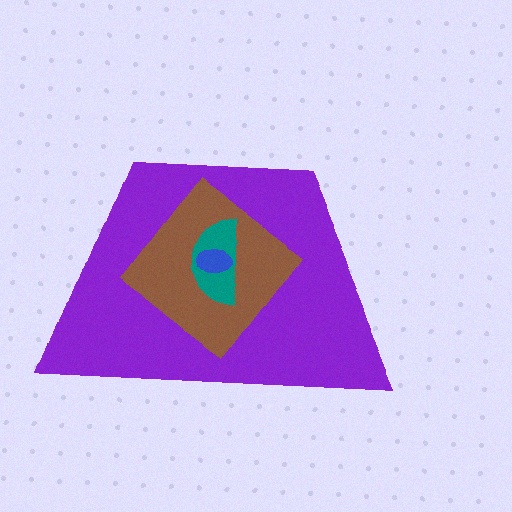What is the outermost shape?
The purple trapezoid.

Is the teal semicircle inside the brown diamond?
Yes.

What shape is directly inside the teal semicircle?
The blue ellipse.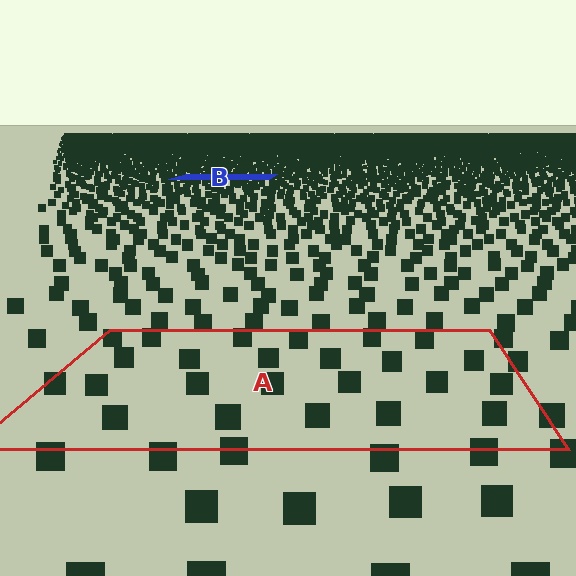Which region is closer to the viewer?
Region A is closer. The texture elements there are larger and more spread out.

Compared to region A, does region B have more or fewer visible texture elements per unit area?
Region B has more texture elements per unit area — they are packed more densely because it is farther away.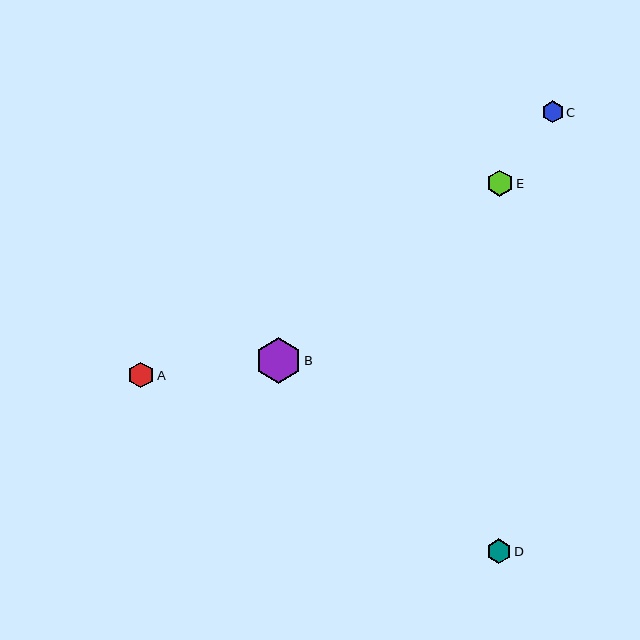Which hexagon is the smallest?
Hexagon C is the smallest with a size of approximately 21 pixels.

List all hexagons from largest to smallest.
From largest to smallest: B, E, A, D, C.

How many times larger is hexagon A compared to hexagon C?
Hexagon A is approximately 1.2 times the size of hexagon C.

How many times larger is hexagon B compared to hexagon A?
Hexagon B is approximately 1.7 times the size of hexagon A.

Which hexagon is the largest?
Hexagon B is the largest with a size of approximately 45 pixels.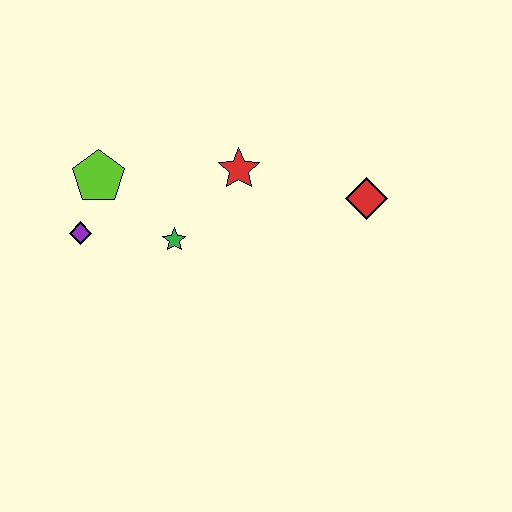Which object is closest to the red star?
The green star is closest to the red star.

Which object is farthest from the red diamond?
The purple diamond is farthest from the red diamond.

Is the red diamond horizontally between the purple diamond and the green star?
No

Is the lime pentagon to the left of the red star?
Yes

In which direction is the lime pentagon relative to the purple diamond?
The lime pentagon is above the purple diamond.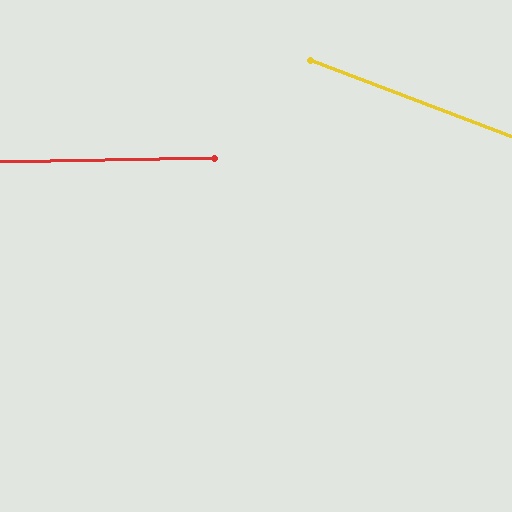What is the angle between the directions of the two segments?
Approximately 22 degrees.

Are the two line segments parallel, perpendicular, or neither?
Neither parallel nor perpendicular — they differ by about 22°.